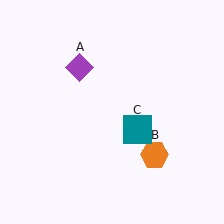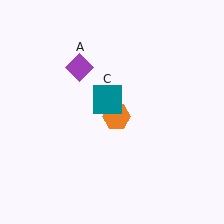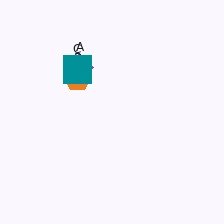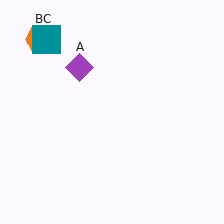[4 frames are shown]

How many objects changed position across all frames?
2 objects changed position: orange hexagon (object B), teal square (object C).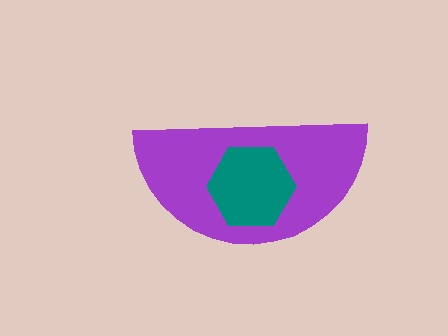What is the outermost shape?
The purple semicircle.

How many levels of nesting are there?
2.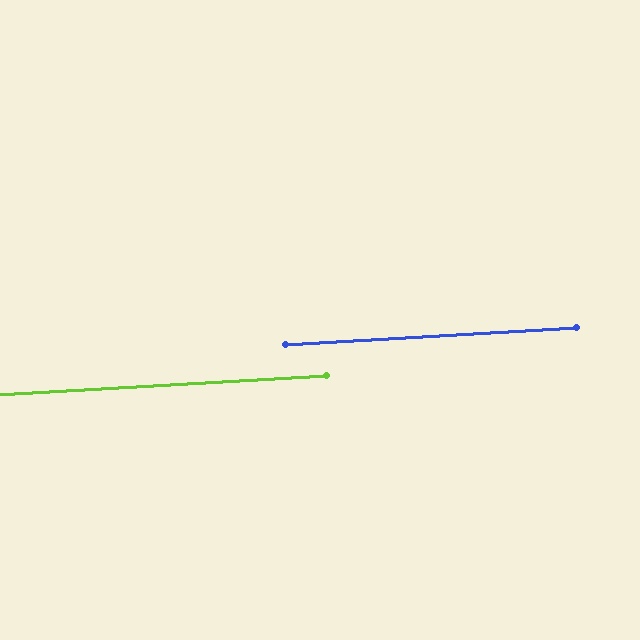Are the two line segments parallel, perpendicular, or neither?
Parallel — their directions differ by only 0.2°.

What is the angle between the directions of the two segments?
Approximately 0 degrees.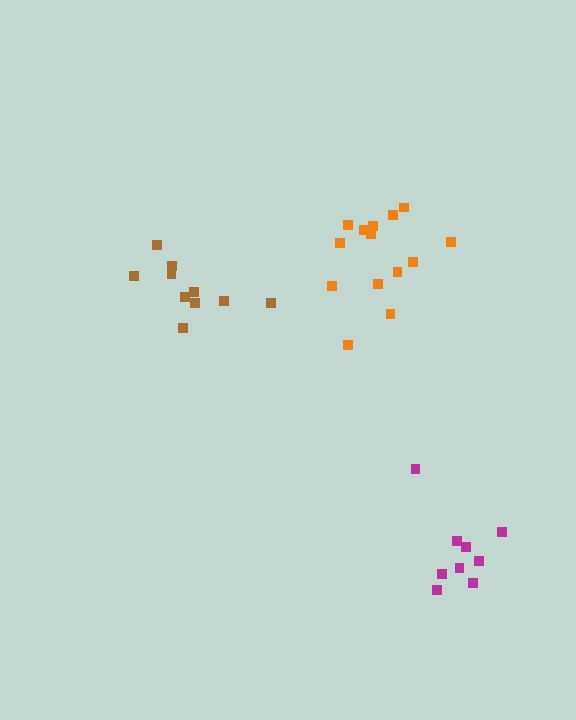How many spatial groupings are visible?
There are 3 spatial groupings.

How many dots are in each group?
Group 1: 10 dots, Group 2: 14 dots, Group 3: 9 dots (33 total).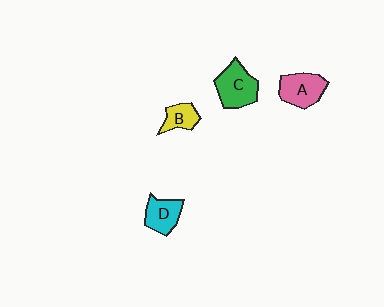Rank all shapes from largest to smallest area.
From largest to smallest: C (green), A (pink), D (cyan), B (yellow).